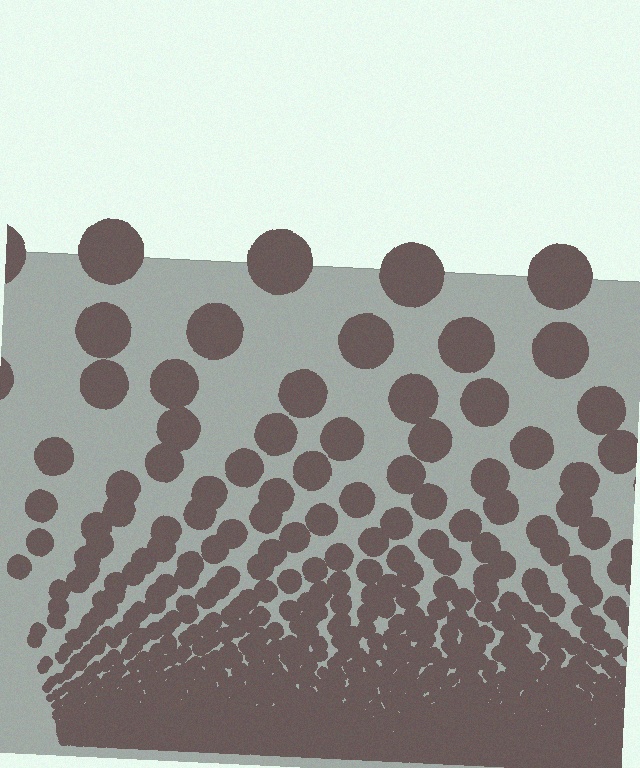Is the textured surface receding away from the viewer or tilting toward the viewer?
The surface appears to tilt toward the viewer. Texture elements get larger and sparser toward the top.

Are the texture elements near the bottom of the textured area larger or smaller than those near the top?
Smaller. The gradient is inverted — elements near the bottom are smaller and denser.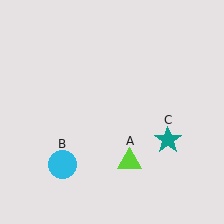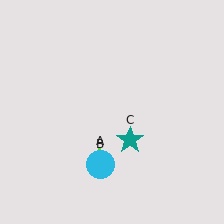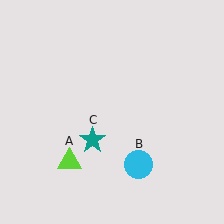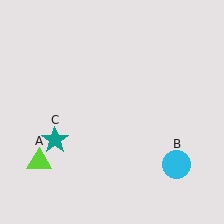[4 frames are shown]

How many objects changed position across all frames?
3 objects changed position: lime triangle (object A), cyan circle (object B), teal star (object C).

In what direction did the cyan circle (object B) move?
The cyan circle (object B) moved right.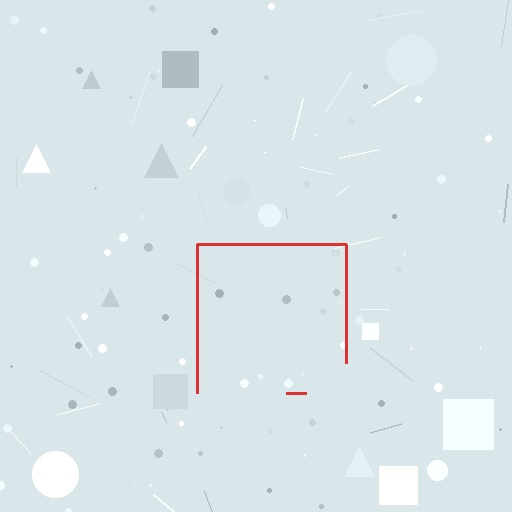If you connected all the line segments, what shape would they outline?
They would outline a square.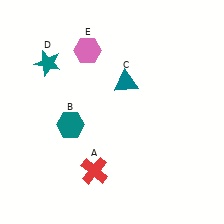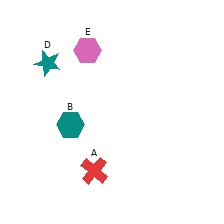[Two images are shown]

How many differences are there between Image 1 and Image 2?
There is 1 difference between the two images.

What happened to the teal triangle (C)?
The teal triangle (C) was removed in Image 2. It was in the top-right area of Image 1.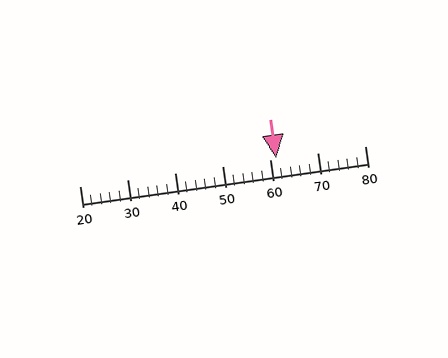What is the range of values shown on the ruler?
The ruler shows values from 20 to 80.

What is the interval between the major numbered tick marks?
The major tick marks are spaced 10 units apart.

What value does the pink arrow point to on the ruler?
The pink arrow points to approximately 61.